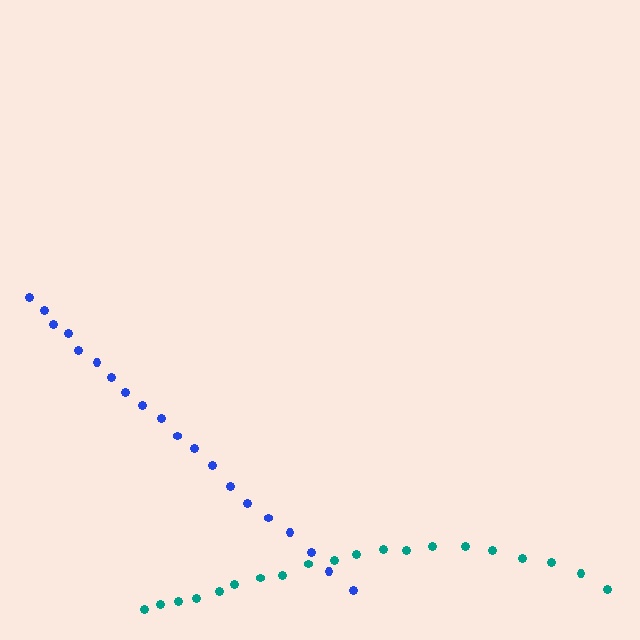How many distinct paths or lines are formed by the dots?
There are 2 distinct paths.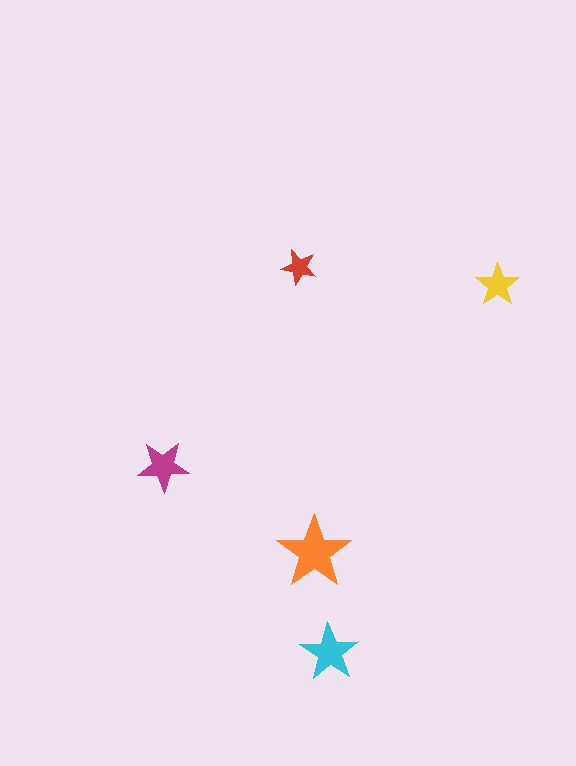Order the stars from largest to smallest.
the orange one, the cyan one, the magenta one, the yellow one, the red one.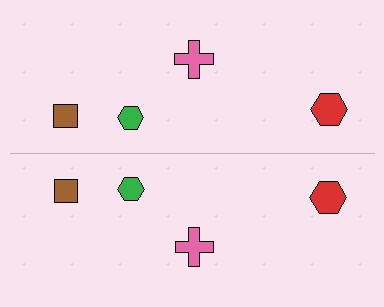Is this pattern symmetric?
Yes, this pattern has bilateral (reflection) symmetry.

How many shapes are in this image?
There are 8 shapes in this image.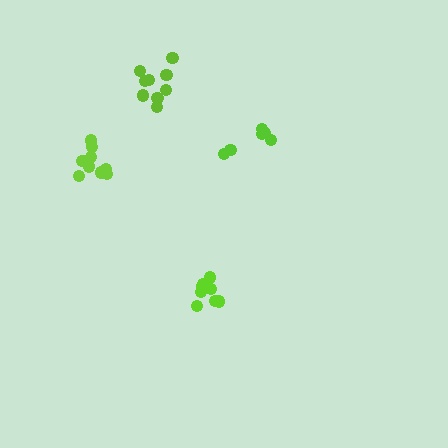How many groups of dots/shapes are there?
There are 4 groups.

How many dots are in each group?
Group 1: 8 dots, Group 2: 10 dots, Group 3: 9 dots, Group 4: 6 dots (33 total).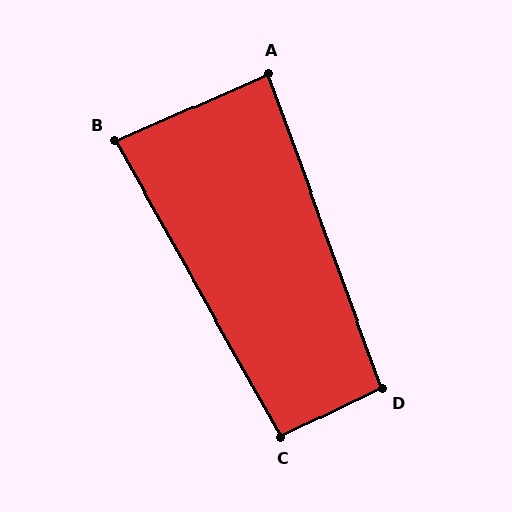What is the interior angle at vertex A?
Approximately 87 degrees (approximately right).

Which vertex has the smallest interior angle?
B, at approximately 84 degrees.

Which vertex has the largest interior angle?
D, at approximately 96 degrees.